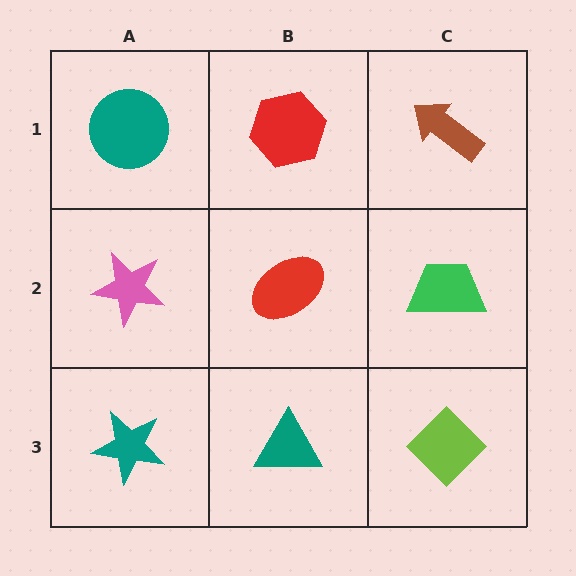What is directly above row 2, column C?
A brown arrow.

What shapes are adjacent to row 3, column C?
A green trapezoid (row 2, column C), a teal triangle (row 3, column B).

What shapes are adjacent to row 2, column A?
A teal circle (row 1, column A), a teal star (row 3, column A), a red ellipse (row 2, column B).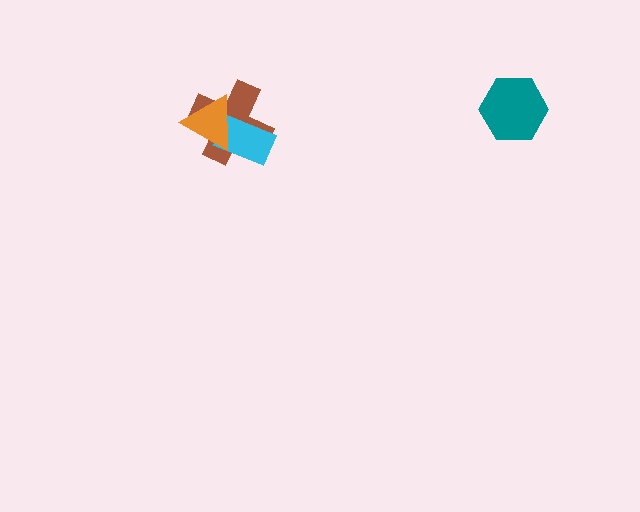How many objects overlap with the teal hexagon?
0 objects overlap with the teal hexagon.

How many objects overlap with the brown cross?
2 objects overlap with the brown cross.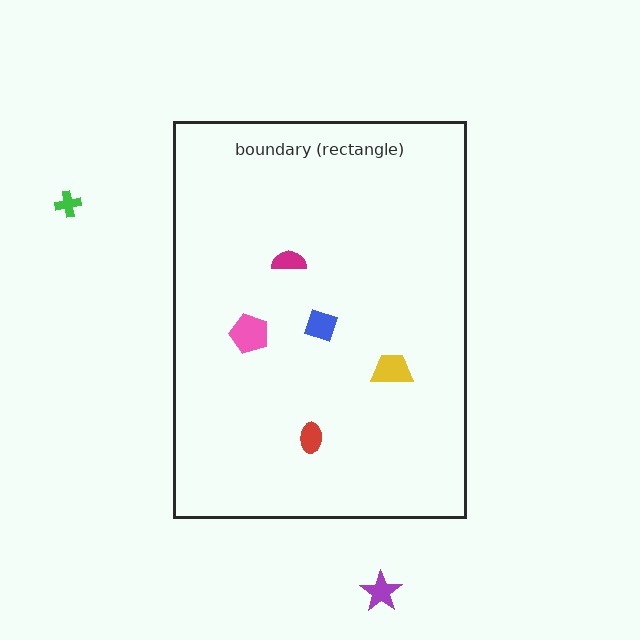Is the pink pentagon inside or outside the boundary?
Inside.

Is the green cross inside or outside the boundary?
Outside.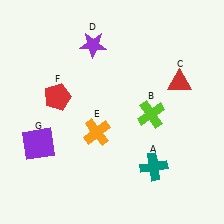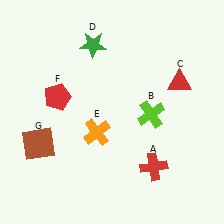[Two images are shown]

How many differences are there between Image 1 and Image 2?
There are 3 differences between the two images.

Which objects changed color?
A changed from teal to red. D changed from purple to green. G changed from purple to brown.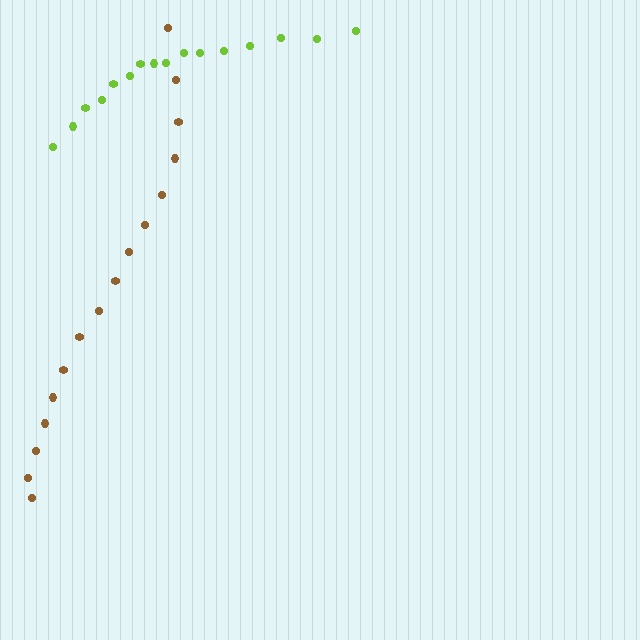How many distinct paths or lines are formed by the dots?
There are 2 distinct paths.